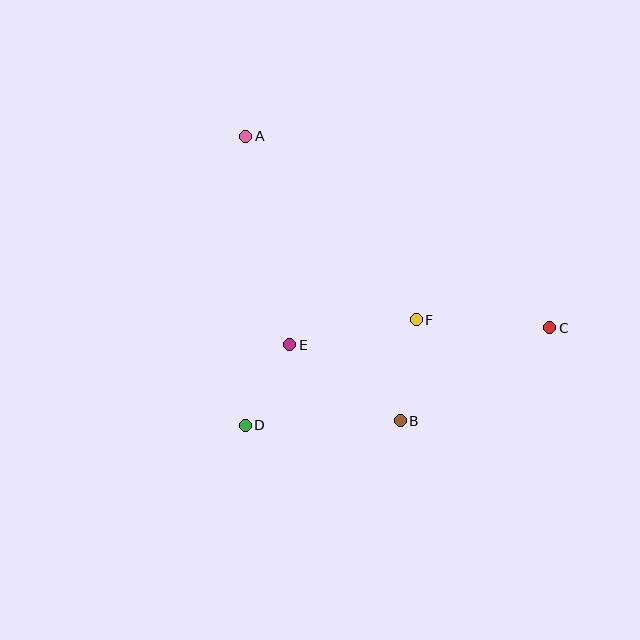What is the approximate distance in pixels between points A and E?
The distance between A and E is approximately 213 pixels.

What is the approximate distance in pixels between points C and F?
The distance between C and F is approximately 134 pixels.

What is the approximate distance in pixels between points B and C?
The distance between B and C is approximately 176 pixels.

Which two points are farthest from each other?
Points A and C are farthest from each other.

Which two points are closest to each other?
Points D and E are closest to each other.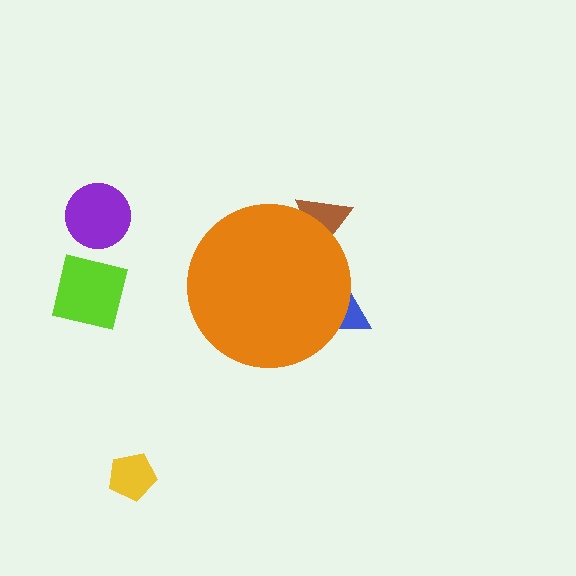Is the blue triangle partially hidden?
Yes, the blue triangle is partially hidden behind the orange circle.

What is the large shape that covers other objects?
An orange circle.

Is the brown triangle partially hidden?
Yes, the brown triangle is partially hidden behind the orange circle.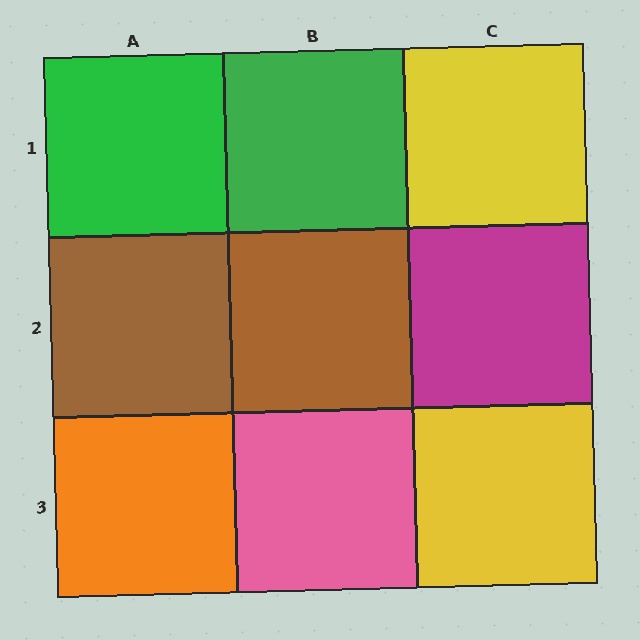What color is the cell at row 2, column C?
Magenta.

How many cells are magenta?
1 cell is magenta.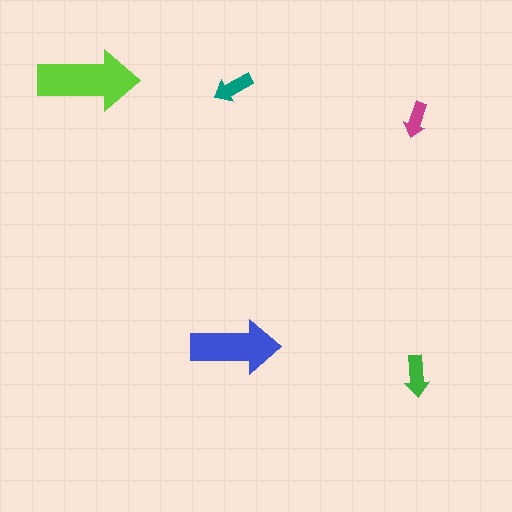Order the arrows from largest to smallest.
the lime one, the blue one, the green one, the teal one, the magenta one.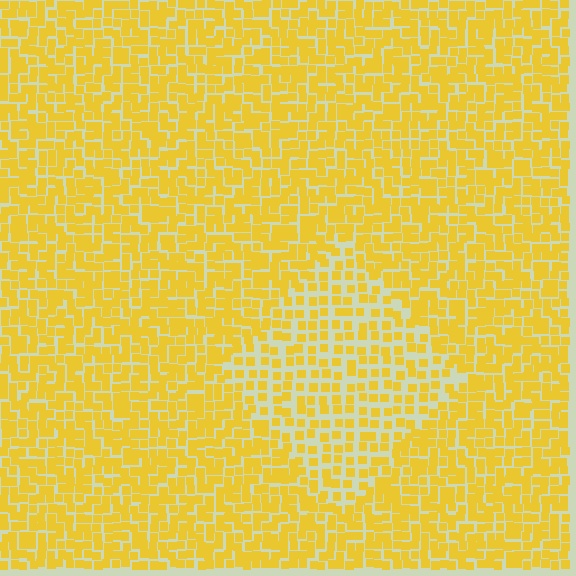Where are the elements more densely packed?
The elements are more densely packed outside the diamond boundary.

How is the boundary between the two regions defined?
The boundary is defined by a change in element density (approximately 1.7x ratio). All elements are the same color, size, and shape.